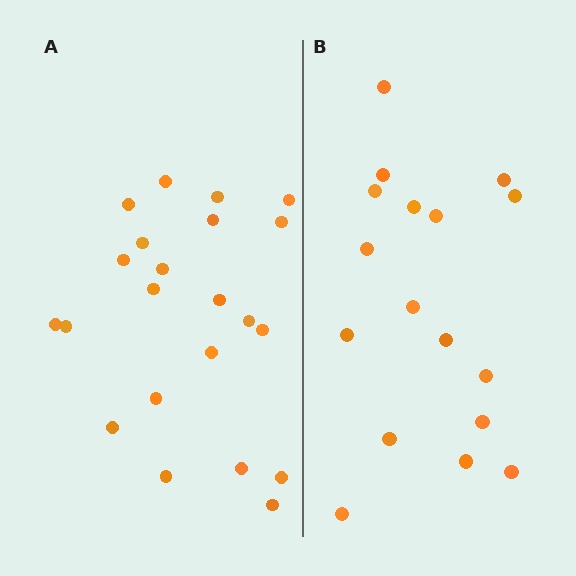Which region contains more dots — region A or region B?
Region A (the left region) has more dots.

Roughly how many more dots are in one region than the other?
Region A has about 5 more dots than region B.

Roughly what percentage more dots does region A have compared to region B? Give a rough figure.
About 30% more.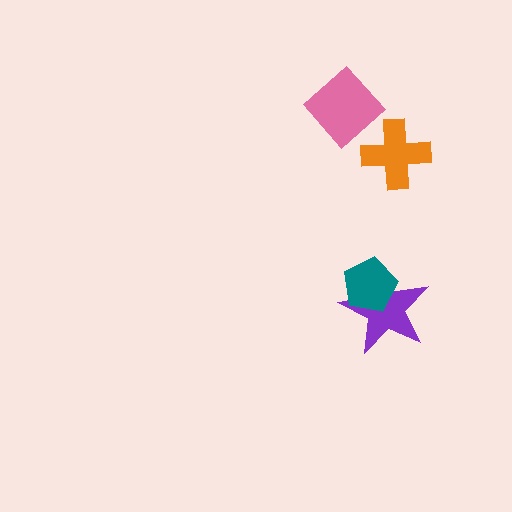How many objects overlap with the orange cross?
0 objects overlap with the orange cross.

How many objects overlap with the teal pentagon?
1 object overlaps with the teal pentagon.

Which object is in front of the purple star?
The teal pentagon is in front of the purple star.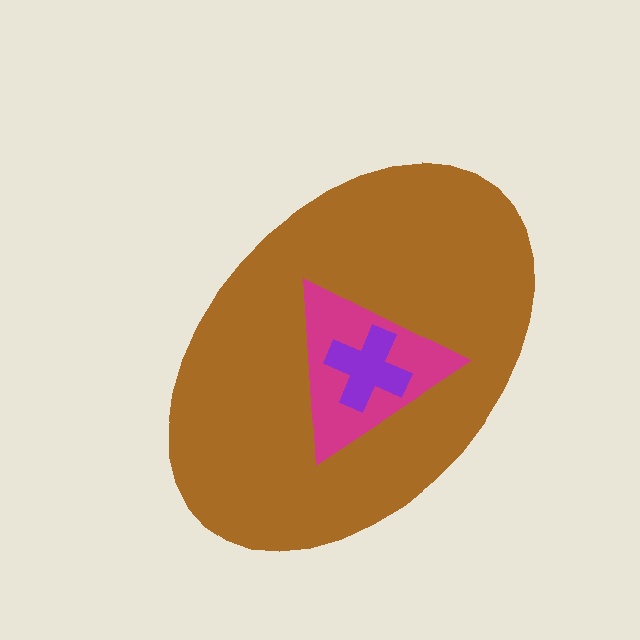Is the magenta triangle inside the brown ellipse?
Yes.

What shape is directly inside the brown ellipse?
The magenta triangle.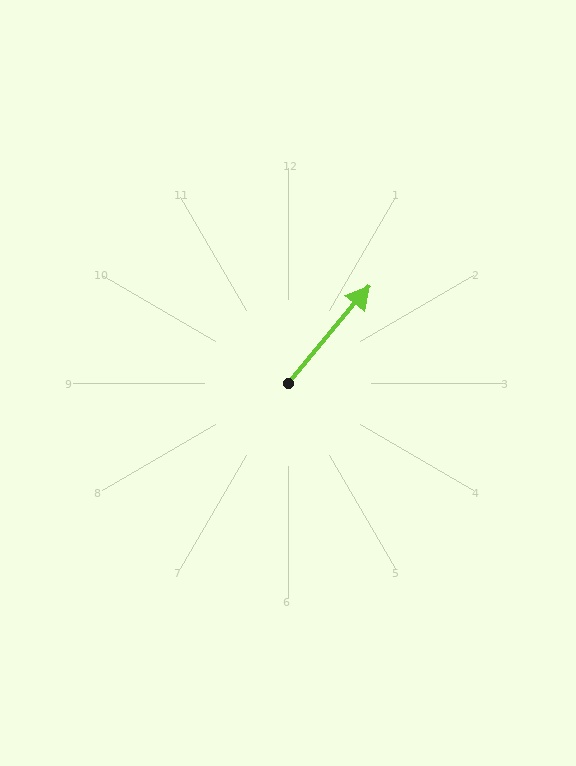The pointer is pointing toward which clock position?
Roughly 1 o'clock.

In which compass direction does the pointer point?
Northeast.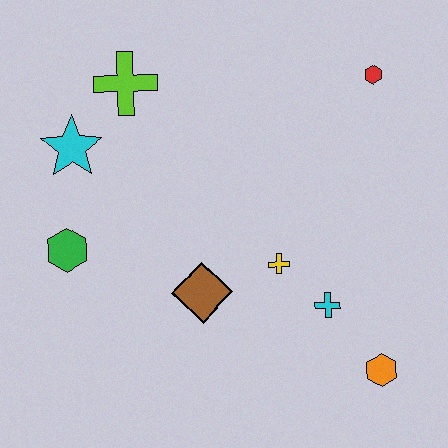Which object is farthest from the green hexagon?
The red hexagon is farthest from the green hexagon.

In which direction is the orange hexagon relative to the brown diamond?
The orange hexagon is to the right of the brown diamond.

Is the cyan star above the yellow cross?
Yes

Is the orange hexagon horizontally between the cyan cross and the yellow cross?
No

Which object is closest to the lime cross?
The cyan star is closest to the lime cross.